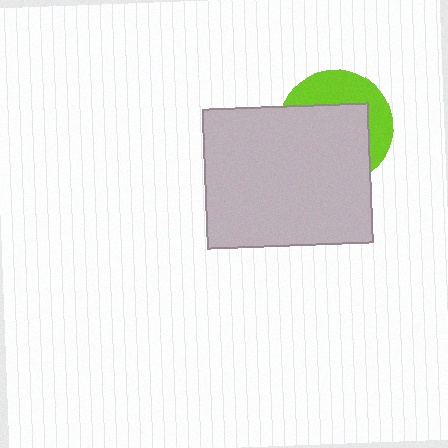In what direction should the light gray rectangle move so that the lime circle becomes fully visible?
The light gray rectangle should move toward the lower-left. That is the shortest direction to clear the overlap and leave the lime circle fully visible.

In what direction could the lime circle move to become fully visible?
The lime circle could move toward the upper-right. That would shift it out from behind the light gray rectangle entirely.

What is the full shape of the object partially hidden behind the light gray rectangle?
The partially hidden object is a lime circle.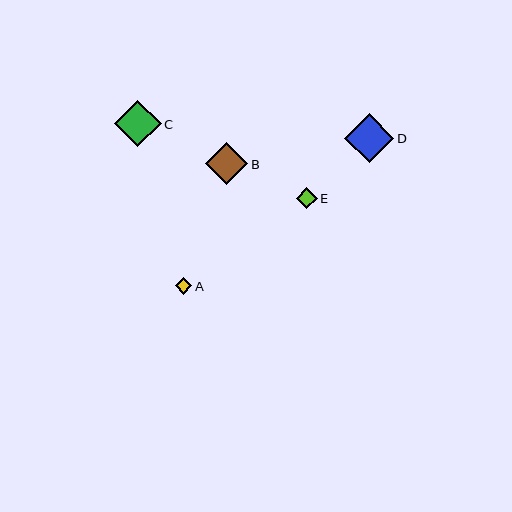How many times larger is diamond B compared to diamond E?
Diamond B is approximately 2.1 times the size of diamond E.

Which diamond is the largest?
Diamond D is the largest with a size of approximately 49 pixels.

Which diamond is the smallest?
Diamond A is the smallest with a size of approximately 17 pixels.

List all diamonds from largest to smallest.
From largest to smallest: D, C, B, E, A.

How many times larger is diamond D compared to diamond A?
Diamond D is approximately 2.9 times the size of diamond A.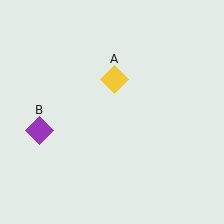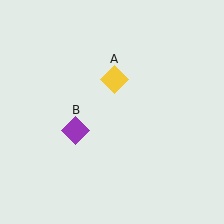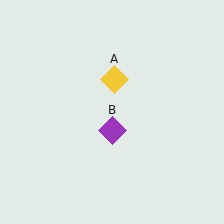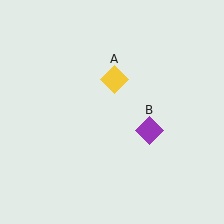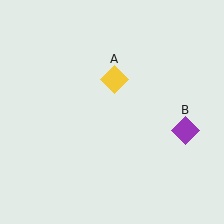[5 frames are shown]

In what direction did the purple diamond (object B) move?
The purple diamond (object B) moved right.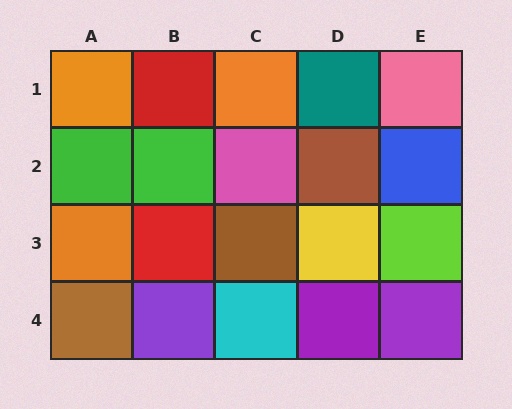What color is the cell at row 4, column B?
Purple.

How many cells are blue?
1 cell is blue.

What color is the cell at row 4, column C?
Cyan.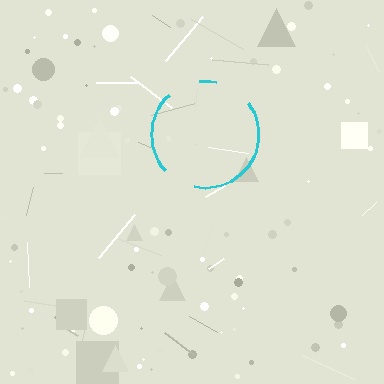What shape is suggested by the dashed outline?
The dashed outline suggests a circle.